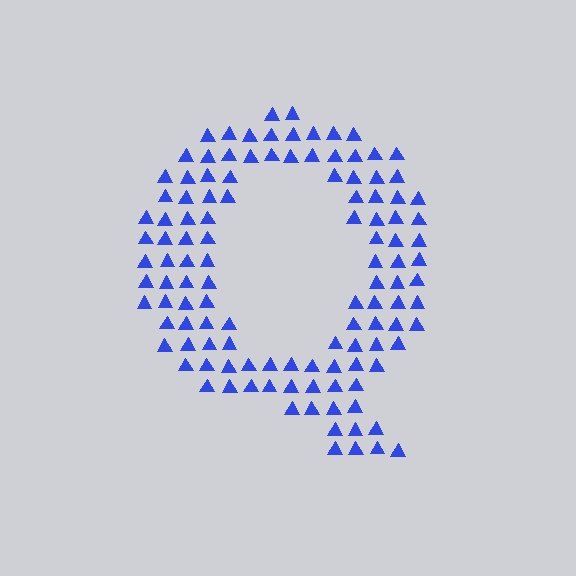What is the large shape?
The large shape is the letter Q.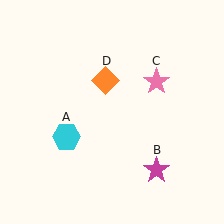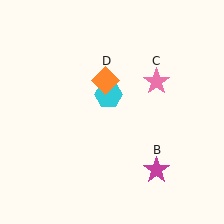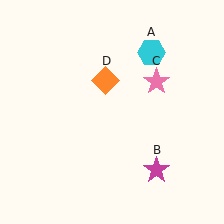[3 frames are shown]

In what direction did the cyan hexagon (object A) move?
The cyan hexagon (object A) moved up and to the right.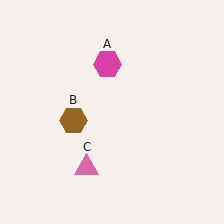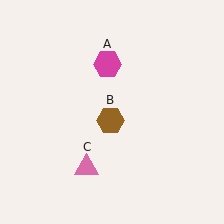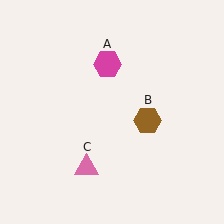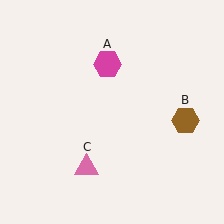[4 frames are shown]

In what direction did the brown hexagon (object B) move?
The brown hexagon (object B) moved right.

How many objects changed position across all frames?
1 object changed position: brown hexagon (object B).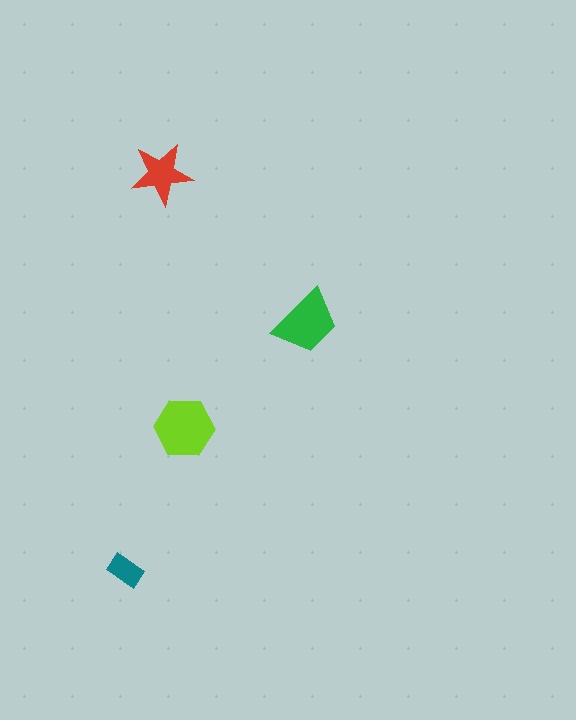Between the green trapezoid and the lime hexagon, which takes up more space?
The lime hexagon.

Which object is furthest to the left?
The teal rectangle is leftmost.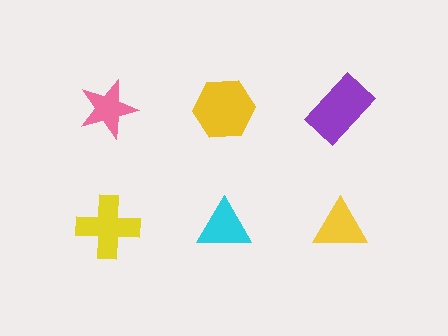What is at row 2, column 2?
A cyan triangle.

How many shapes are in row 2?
3 shapes.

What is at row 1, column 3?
A purple rectangle.